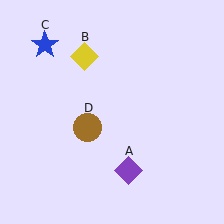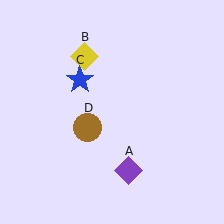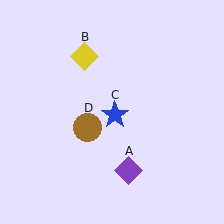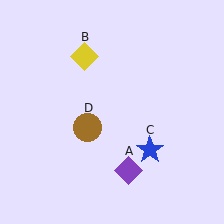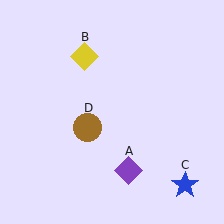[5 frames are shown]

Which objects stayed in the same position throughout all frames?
Purple diamond (object A) and yellow diamond (object B) and brown circle (object D) remained stationary.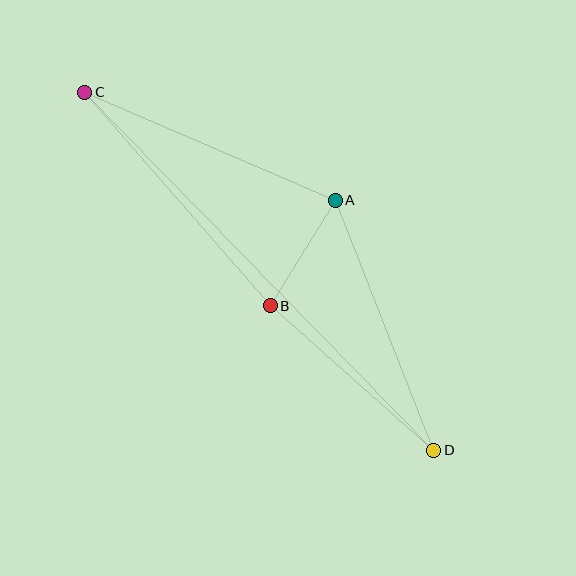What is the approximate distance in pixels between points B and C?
The distance between B and C is approximately 283 pixels.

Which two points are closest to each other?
Points A and B are closest to each other.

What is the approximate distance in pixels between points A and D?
The distance between A and D is approximately 269 pixels.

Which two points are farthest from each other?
Points C and D are farthest from each other.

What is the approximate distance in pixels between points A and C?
The distance between A and C is approximately 273 pixels.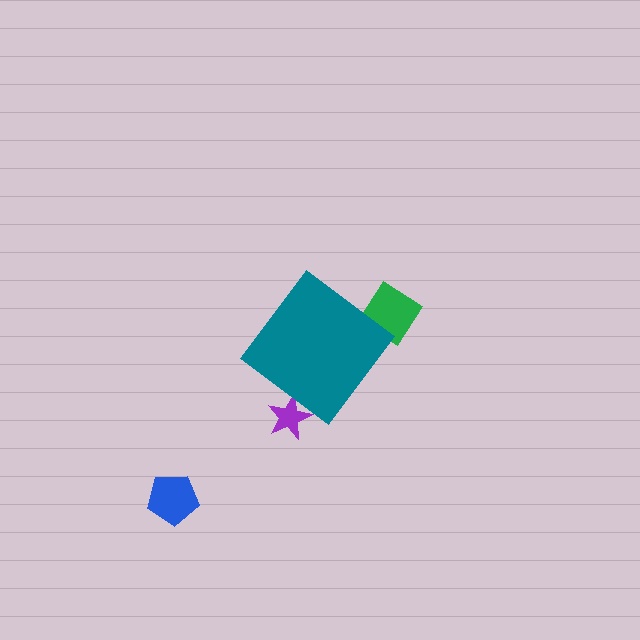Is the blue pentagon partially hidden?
No, the blue pentagon is fully visible.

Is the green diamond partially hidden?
Yes, the green diamond is partially hidden behind the teal diamond.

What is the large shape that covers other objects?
A teal diamond.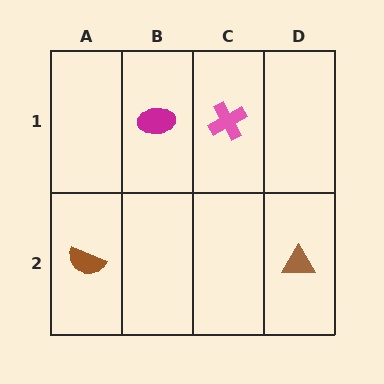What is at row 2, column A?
A brown semicircle.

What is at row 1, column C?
A pink cross.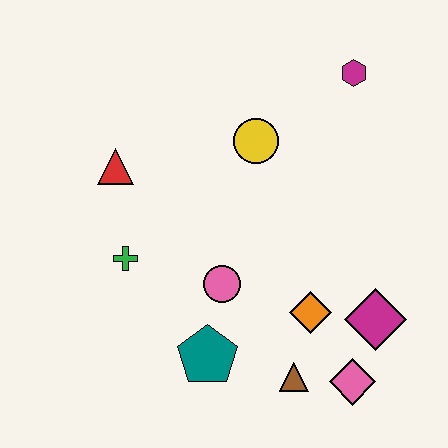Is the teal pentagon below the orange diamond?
Yes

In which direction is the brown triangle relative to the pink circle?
The brown triangle is below the pink circle.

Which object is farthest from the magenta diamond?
The red triangle is farthest from the magenta diamond.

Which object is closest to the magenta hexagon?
The yellow circle is closest to the magenta hexagon.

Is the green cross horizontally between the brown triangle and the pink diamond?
No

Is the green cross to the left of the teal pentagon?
Yes